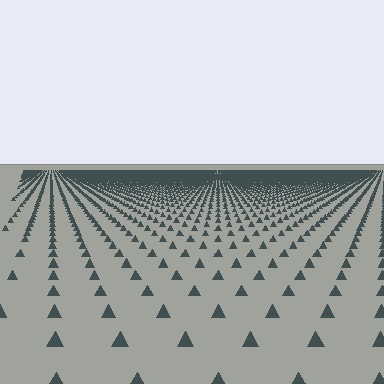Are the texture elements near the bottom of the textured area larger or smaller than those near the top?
Larger. Near the bottom, elements are closer to the viewer and appear at a bigger on-screen size.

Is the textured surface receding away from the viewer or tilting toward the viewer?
The surface is receding away from the viewer. Texture elements get smaller and denser toward the top.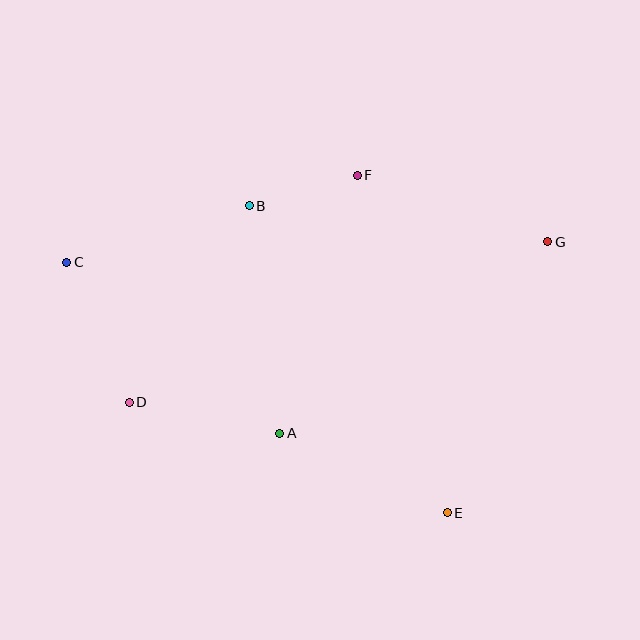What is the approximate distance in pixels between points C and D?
The distance between C and D is approximately 154 pixels.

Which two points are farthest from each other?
Points C and G are farthest from each other.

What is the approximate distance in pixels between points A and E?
The distance between A and E is approximately 185 pixels.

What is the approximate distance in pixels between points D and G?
The distance between D and G is approximately 448 pixels.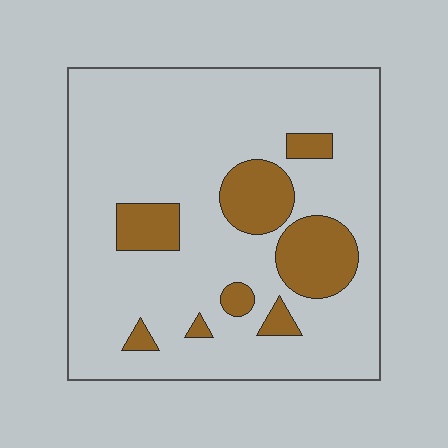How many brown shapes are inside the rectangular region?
8.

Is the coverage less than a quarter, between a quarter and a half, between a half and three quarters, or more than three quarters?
Less than a quarter.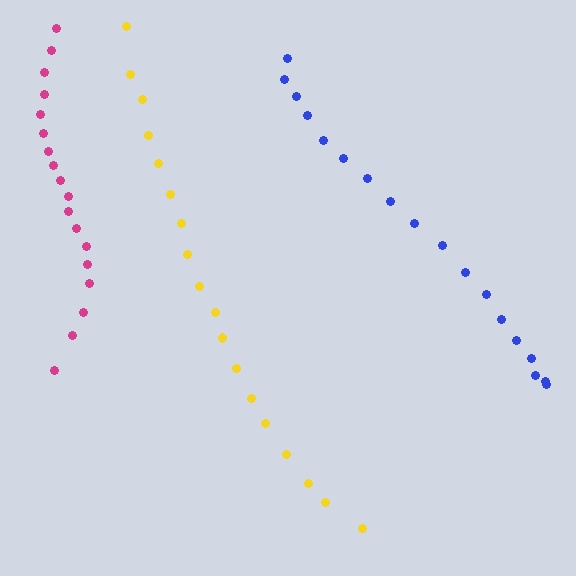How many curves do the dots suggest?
There are 3 distinct paths.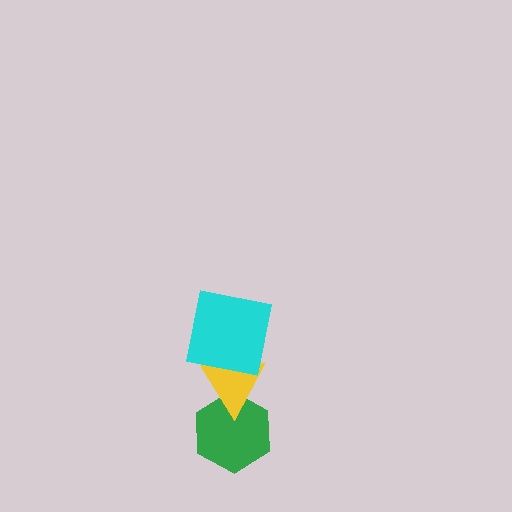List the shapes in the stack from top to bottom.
From top to bottom: the cyan square, the yellow triangle, the green hexagon.